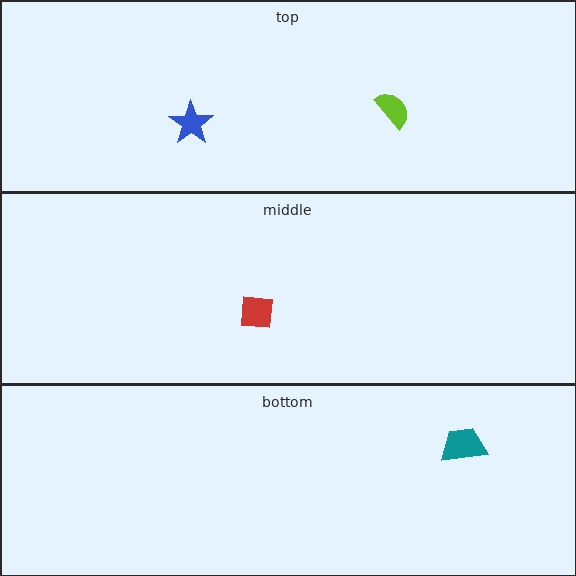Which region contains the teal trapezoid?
The bottom region.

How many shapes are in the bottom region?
1.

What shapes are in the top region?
The lime semicircle, the blue star.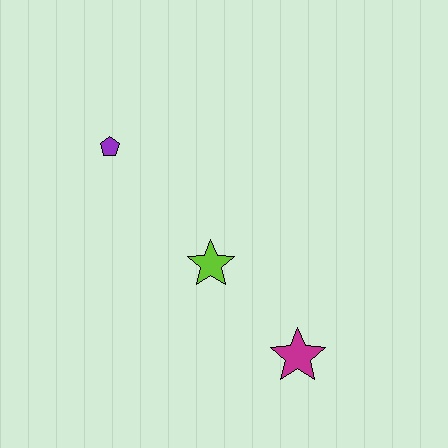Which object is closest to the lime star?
The magenta star is closest to the lime star.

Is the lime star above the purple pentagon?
No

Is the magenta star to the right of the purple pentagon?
Yes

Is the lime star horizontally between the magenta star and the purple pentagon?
Yes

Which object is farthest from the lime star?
The purple pentagon is farthest from the lime star.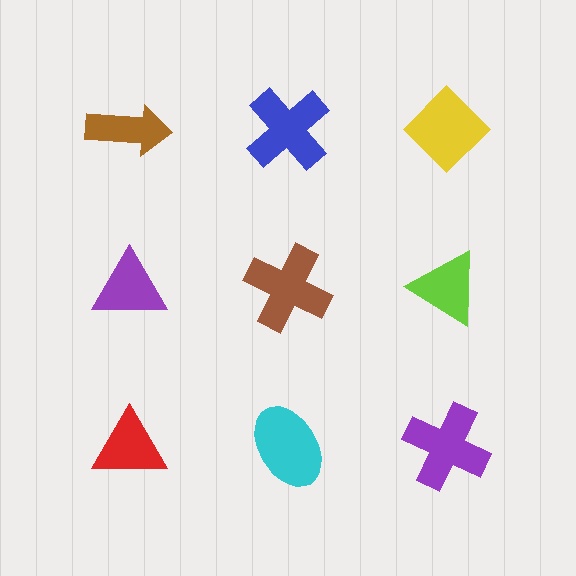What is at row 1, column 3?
A yellow diamond.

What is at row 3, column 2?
A cyan ellipse.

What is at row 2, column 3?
A lime triangle.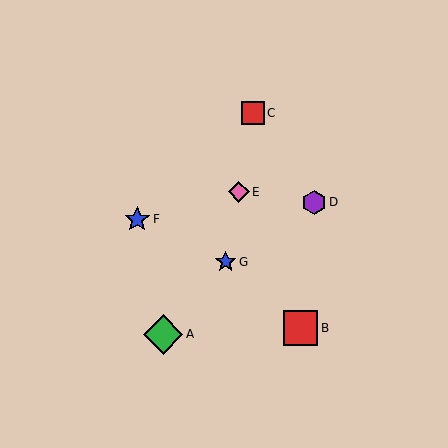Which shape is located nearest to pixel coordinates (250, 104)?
The red square (labeled C) at (253, 113) is nearest to that location.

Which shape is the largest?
The green diamond (labeled A) is the largest.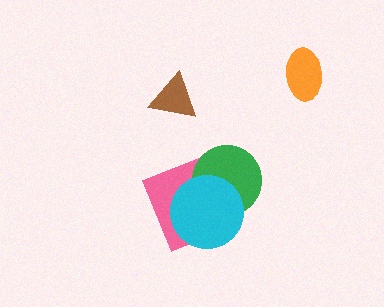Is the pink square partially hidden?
Yes, it is partially covered by another shape.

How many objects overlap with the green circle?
2 objects overlap with the green circle.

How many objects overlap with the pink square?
2 objects overlap with the pink square.